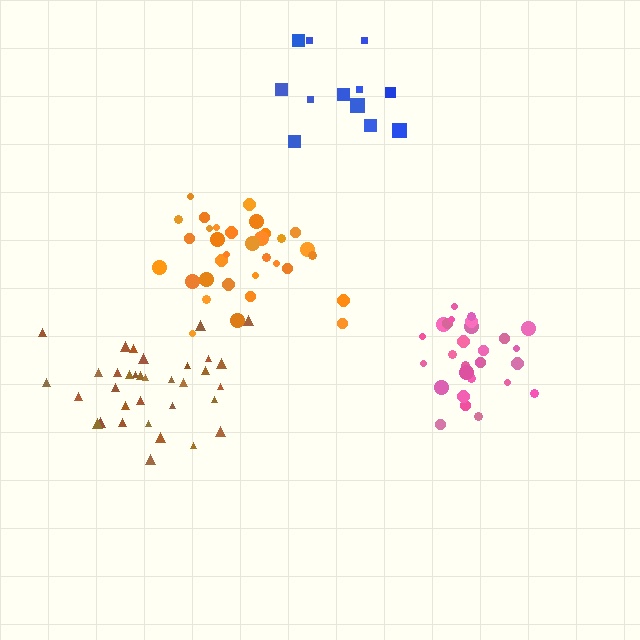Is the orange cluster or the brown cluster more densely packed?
Orange.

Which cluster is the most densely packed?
Pink.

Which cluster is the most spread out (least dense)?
Blue.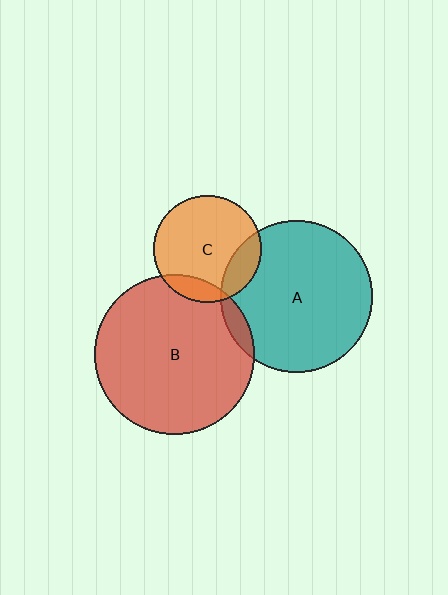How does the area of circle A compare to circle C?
Approximately 2.0 times.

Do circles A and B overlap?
Yes.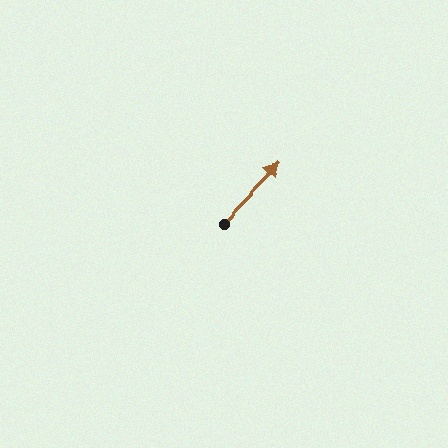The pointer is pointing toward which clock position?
Roughly 1 o'clock.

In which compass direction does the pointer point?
Northeast.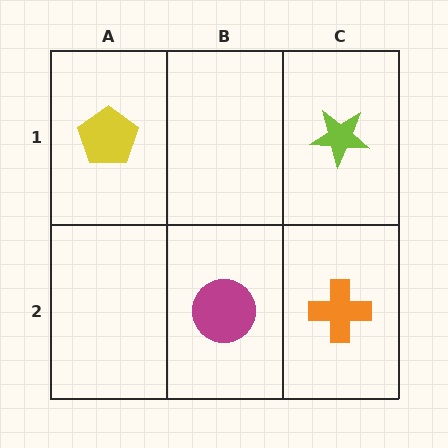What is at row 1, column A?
A yellow pentagon.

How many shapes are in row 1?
2 shapes.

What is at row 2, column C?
An orange cross.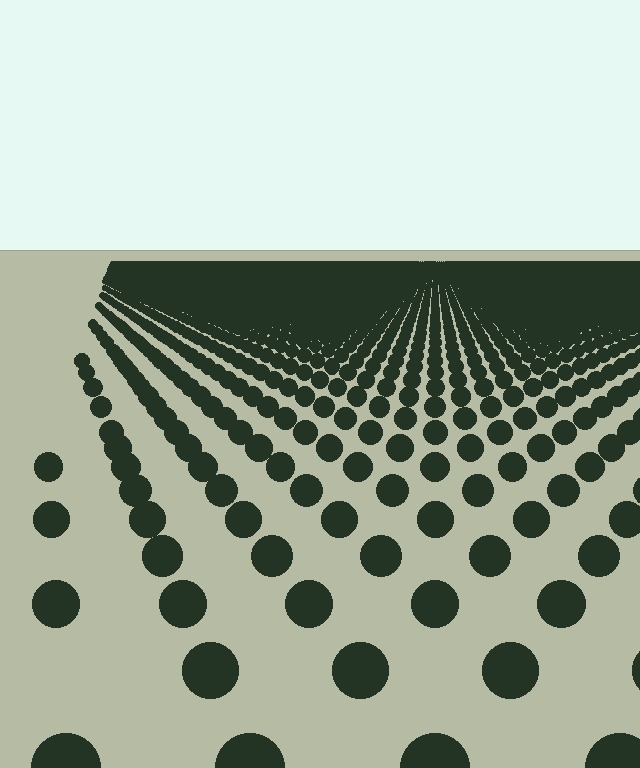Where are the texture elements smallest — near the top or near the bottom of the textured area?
Near the top.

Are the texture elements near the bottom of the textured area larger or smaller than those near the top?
Larger. Near the bottom, elements are closer to the viewer and appear at a bigger on-screen size.